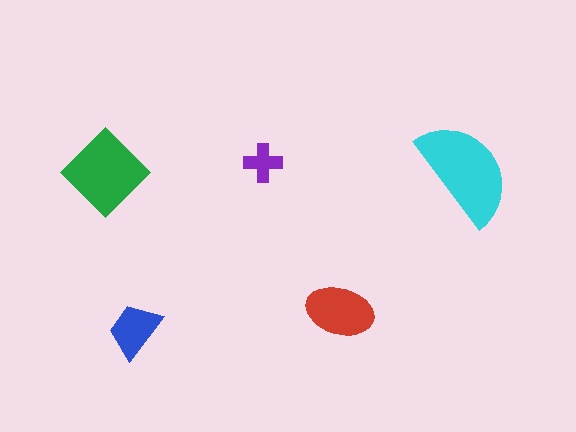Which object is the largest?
The cyan semicircle.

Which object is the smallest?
The purple cross.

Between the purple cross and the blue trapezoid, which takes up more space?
The blue trapezoid.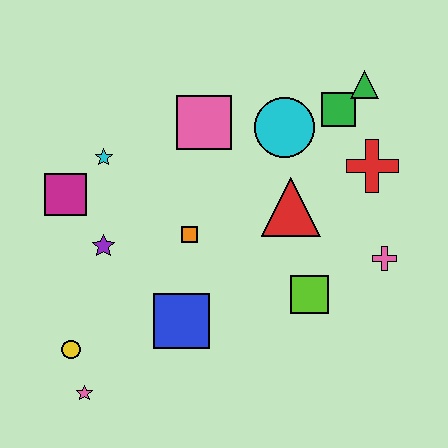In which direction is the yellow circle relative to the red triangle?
The yellow circle is to the left of the red triangle.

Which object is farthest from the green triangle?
The pink star is farthest from the green triangle.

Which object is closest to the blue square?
The orange square is closest to the blue square.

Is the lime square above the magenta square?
No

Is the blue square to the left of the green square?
Yes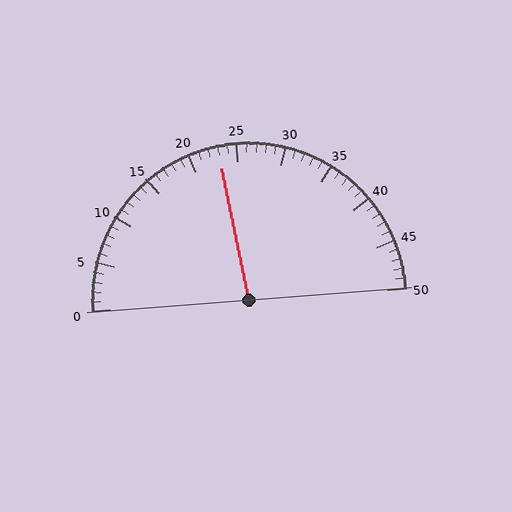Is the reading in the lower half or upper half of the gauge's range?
The reading is in the lower half of the range (0 to 50).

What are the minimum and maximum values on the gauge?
The gauge ranges from 0 to 50.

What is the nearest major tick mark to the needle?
The nearest major tick mark is 25.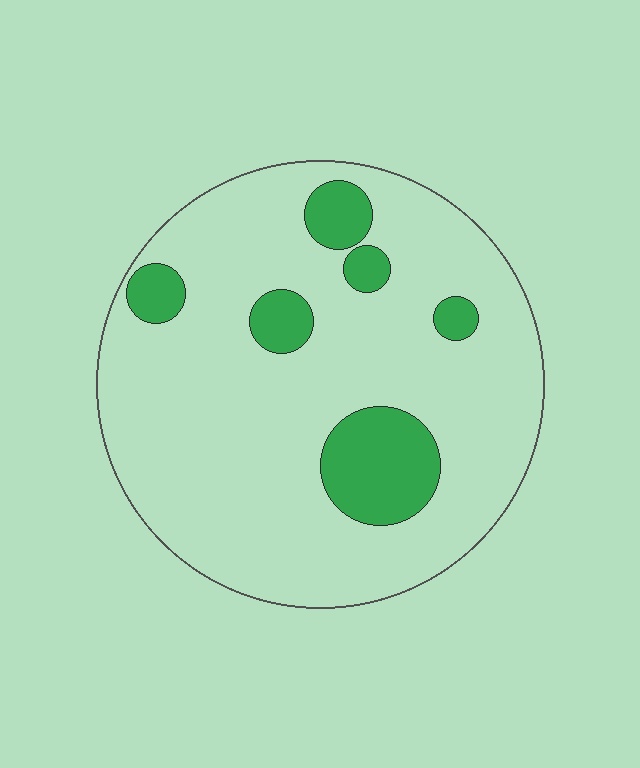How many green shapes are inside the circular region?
6.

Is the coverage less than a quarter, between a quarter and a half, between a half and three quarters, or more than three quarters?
Less than a quarter.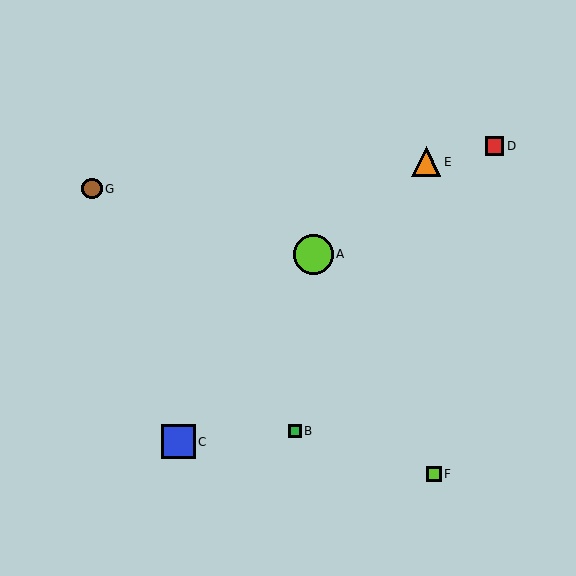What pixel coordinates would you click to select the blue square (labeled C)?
Click at (179, 442) to select the blue square C.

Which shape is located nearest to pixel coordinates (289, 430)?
The green square (labeled B) at (295, 431) is nearest to that location.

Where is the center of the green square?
The center of the green square is at (295, 431).